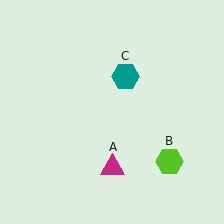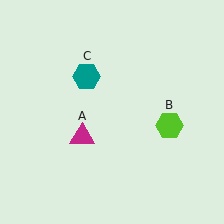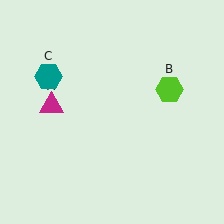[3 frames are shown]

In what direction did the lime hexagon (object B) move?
The lime hexagon (object B) moved up.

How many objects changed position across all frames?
3 objects changed position: magenta triangle (object A), lime hexagon (object B), teal hexagon (object C).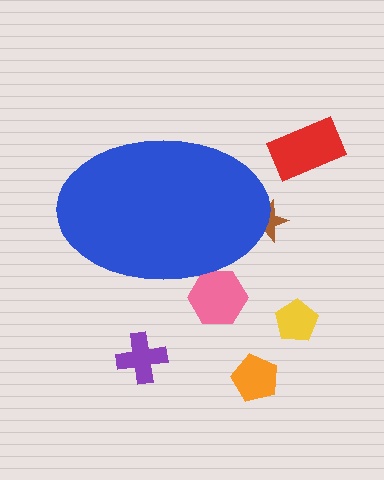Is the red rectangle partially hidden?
No, the red rectangle is fully visible.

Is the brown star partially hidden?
Yes, the brown star is partially hidden behind the blue ellipse.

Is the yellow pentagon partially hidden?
No, the yellow pentagon is fully visible.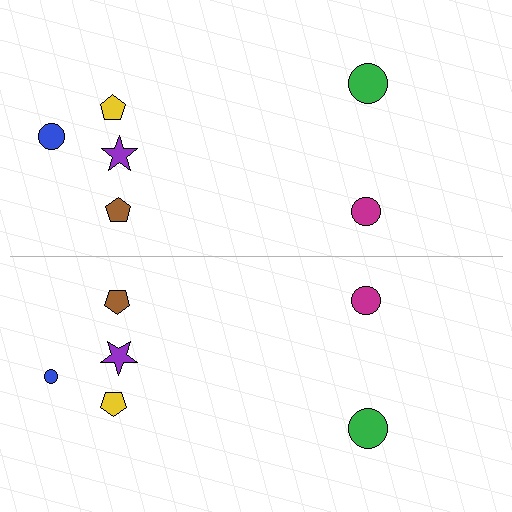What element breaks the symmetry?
The blue circle on the bottom side has a different size than its mirror counterpart.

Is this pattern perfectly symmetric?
No, the pattern is not perfectly symmetric. The blue circle on the bottom side has a different size than its mirror counterpart.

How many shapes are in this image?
There are 12 shapes in this image.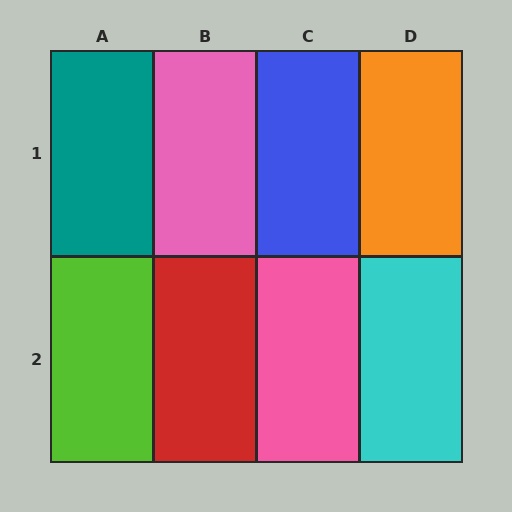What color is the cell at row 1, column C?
Blue.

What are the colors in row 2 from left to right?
Lime, red, pink, cyan.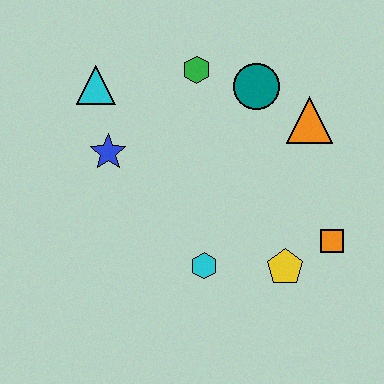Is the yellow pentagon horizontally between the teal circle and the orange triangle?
Yes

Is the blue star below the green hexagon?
Yes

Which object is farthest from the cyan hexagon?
The cyan triangle is farthest from the cyan hexagon.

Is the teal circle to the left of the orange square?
Yes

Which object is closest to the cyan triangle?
The blue star is closest to the cyan triangle.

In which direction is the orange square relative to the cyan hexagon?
The orange square is to the right of the cyan hexagon.